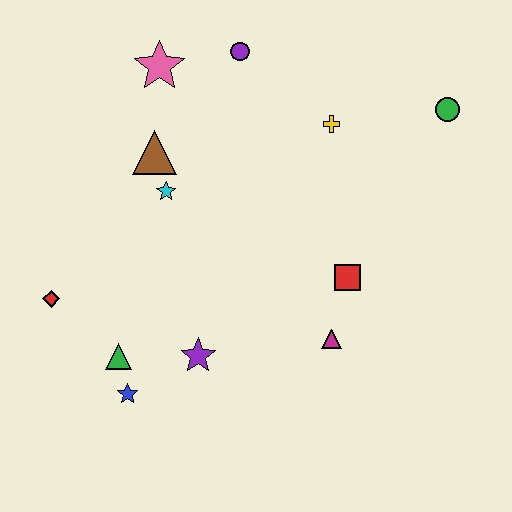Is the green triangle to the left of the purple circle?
Yes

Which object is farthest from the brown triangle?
The green circle is farthest from the brown triangle.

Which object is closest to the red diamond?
The green triangle is closest to the red diamond.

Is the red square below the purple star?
No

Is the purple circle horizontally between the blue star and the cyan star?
No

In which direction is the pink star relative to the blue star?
The pink star is above the blue star.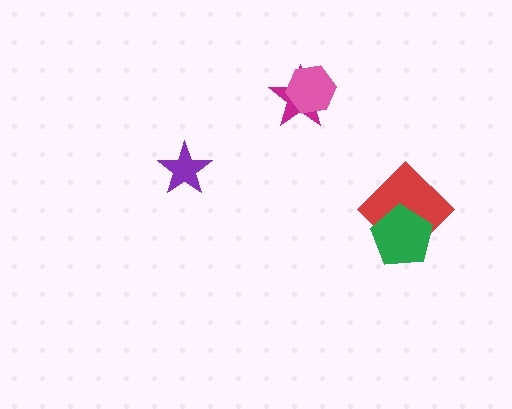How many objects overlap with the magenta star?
1 object overlaps with the magenta star.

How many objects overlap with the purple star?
0 objects overlap with the purple star.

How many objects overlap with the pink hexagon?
1 object overlaps with the pink hexagon.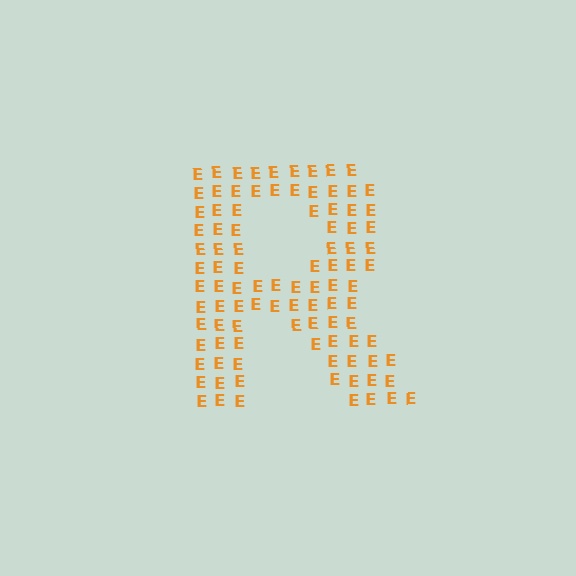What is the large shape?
The large shape is the letter R.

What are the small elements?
The small elements are letter E's.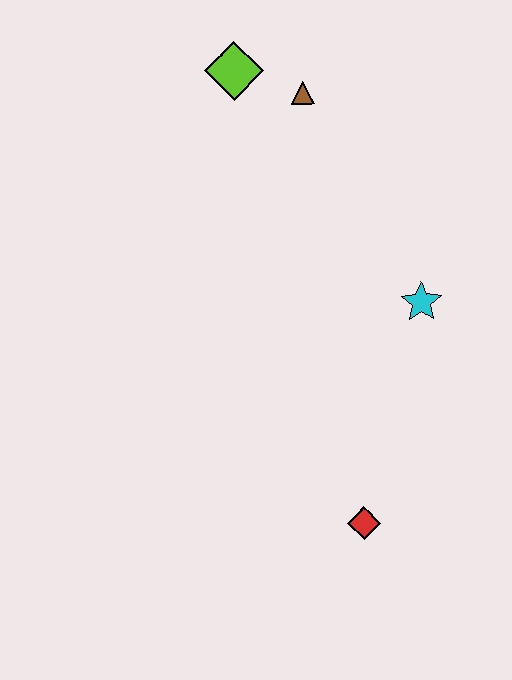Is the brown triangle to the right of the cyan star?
No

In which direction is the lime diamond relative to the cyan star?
The lime diamond is above the cyan star.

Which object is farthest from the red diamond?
The lime diamond is farthest from the red diamond.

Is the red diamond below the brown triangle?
Yes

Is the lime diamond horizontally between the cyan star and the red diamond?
No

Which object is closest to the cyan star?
The red diamond is closest to the cyan star.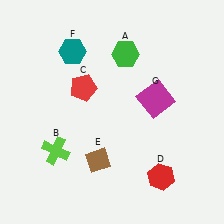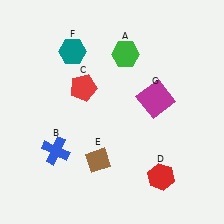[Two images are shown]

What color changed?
The cross (B) changed from lime in Image 1 to blue in Image 2.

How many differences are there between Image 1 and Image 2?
There is 1 difference between the two images.